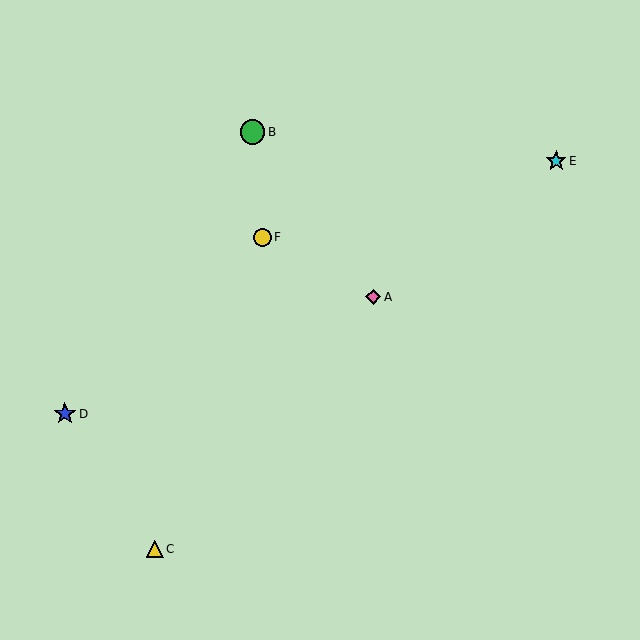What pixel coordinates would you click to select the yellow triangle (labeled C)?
Click at (155, 549) to select the yellow triangle C.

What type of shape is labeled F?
Shape F is a yellow circle.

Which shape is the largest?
The green circle (labeled B) is the largest.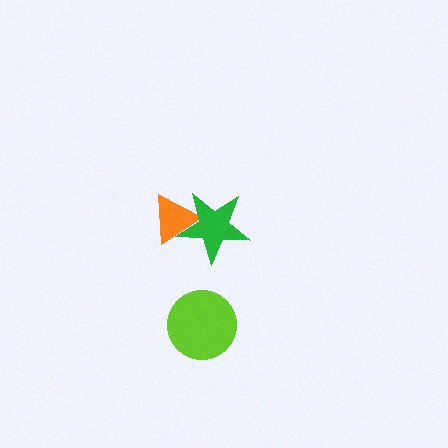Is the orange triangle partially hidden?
Yes, it is partially covered by another shape.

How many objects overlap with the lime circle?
0 objects overlap with the lime circle.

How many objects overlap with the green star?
1 object overlaps with the green star.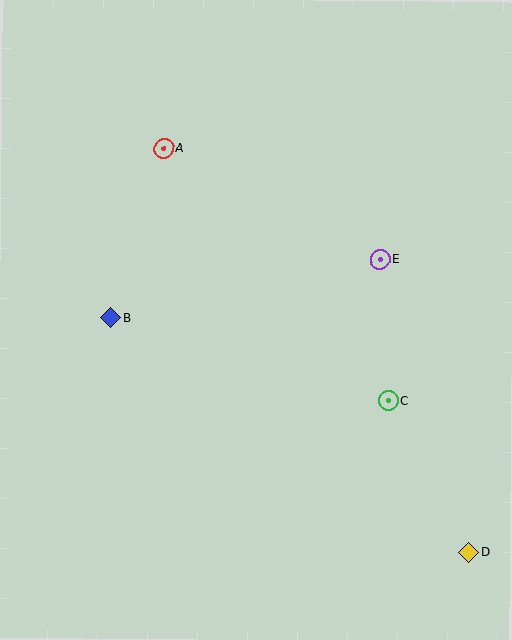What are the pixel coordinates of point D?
Point D is at (469, 552).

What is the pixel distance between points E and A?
The distance between E and A is 243 pixels.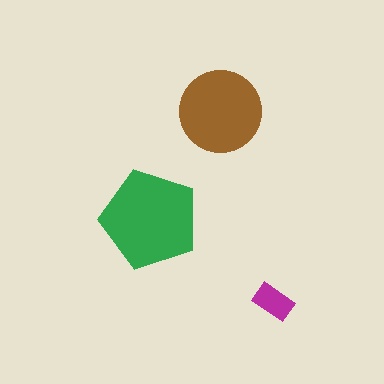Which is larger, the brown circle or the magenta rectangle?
The brown circle.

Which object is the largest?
The green pentagon.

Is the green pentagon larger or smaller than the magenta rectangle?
Larger.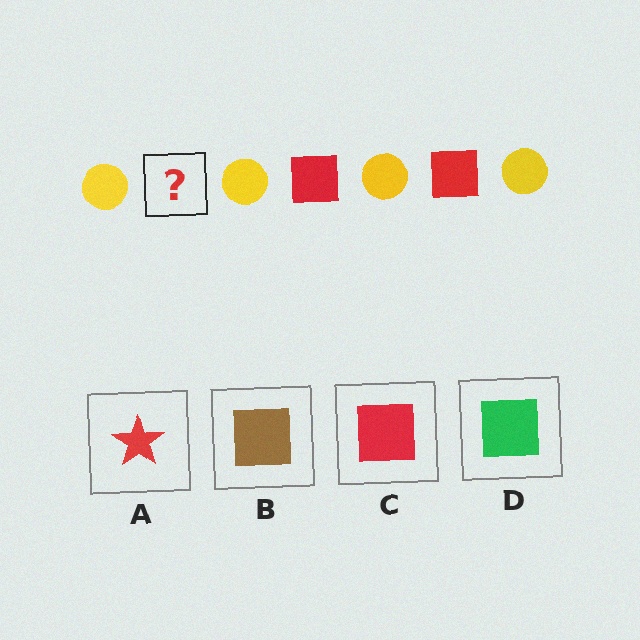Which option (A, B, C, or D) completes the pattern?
C.